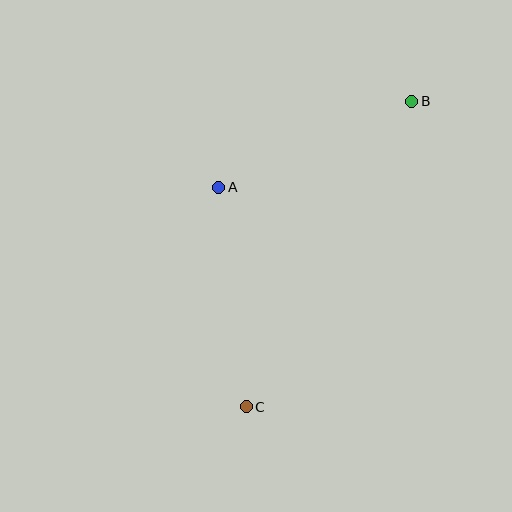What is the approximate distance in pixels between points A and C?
The distance between A and C is approximately 221 pixels.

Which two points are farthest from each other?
Points B and C are farthest from each other.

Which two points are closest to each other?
Points A and B are closest to each other.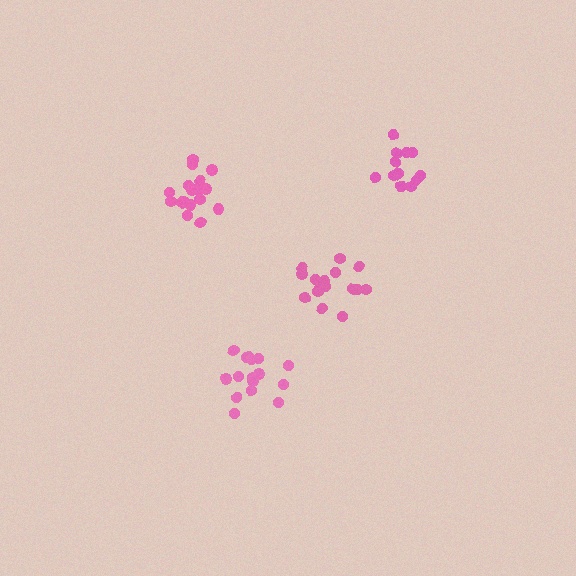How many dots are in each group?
Group 1: 14 dots, Group 2: 16 dots, Group 3: 16 dots, Group 4: 18 dots (64 total).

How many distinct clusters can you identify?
There are 4 distinct clusters.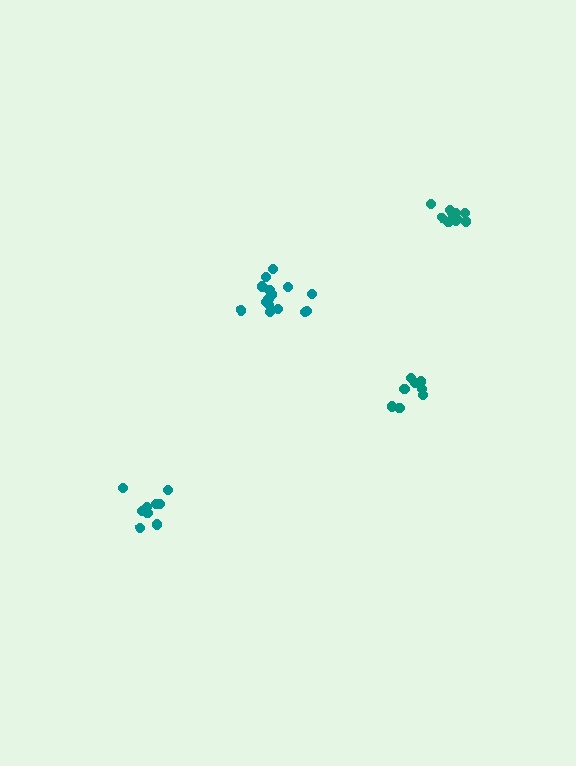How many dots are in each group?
Group 1: 11 dots, Group 2: 15 dots, Group 3: 9 dots, Group 4: 9 dots (44 total).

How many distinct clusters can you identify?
There are 4 distinct clusters.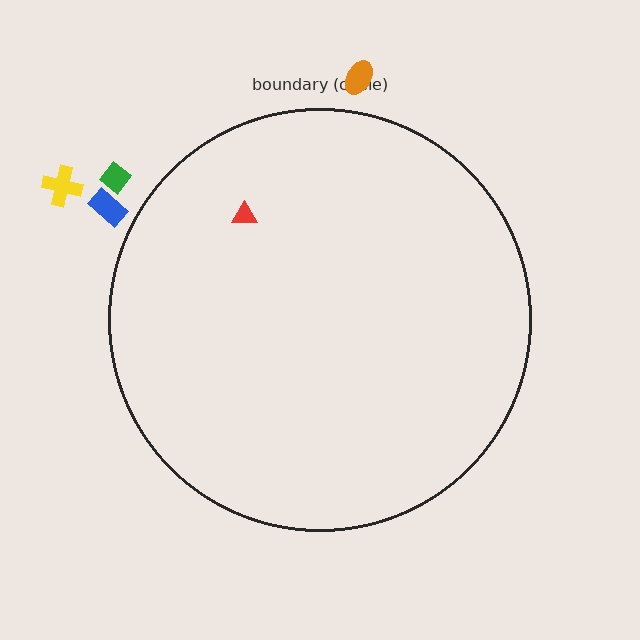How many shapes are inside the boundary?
1 inside, 4 outside.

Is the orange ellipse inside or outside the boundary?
Outside.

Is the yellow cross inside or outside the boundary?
Outside.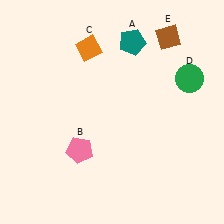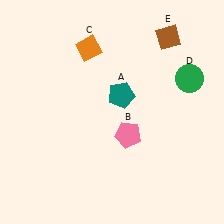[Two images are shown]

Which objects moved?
The objects that moved are: the teal pentagon (A), the pink pentagon (B).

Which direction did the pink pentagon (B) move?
The pink pentagon (B) moved right.